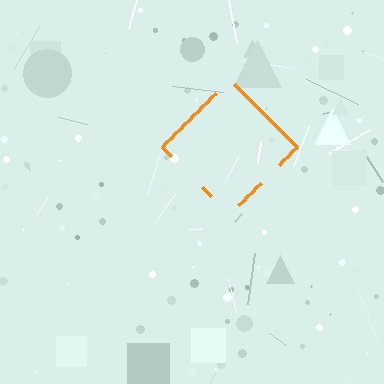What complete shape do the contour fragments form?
The contour fragments form a diamond.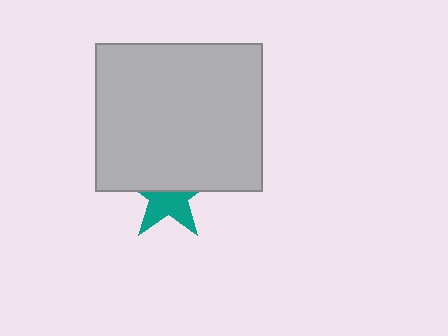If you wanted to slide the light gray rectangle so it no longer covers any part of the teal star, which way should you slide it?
Slide it up — that is the most direct way to separate the two shapes.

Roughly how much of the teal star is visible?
About half of it is visible (roughly 50%).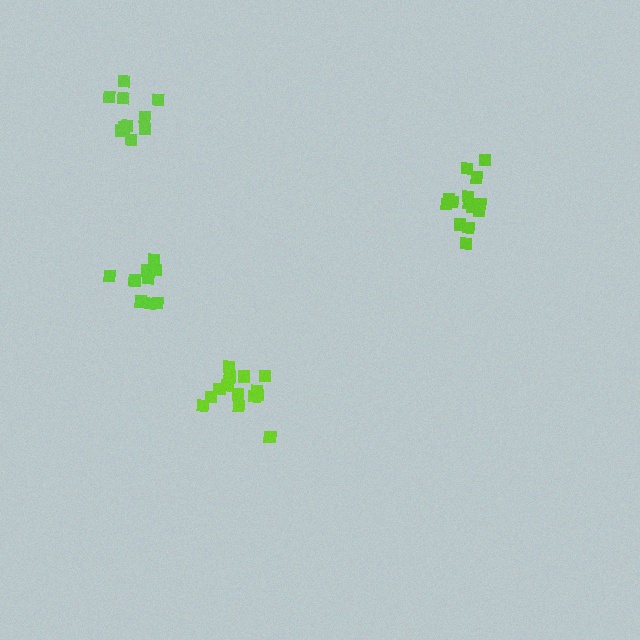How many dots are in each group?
Group 1: 14 dots, Group 2: 15 dots, Group 3: 10 dots, Group 4: 10 dots (49 total).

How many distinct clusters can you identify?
There are 4 distinct clusters.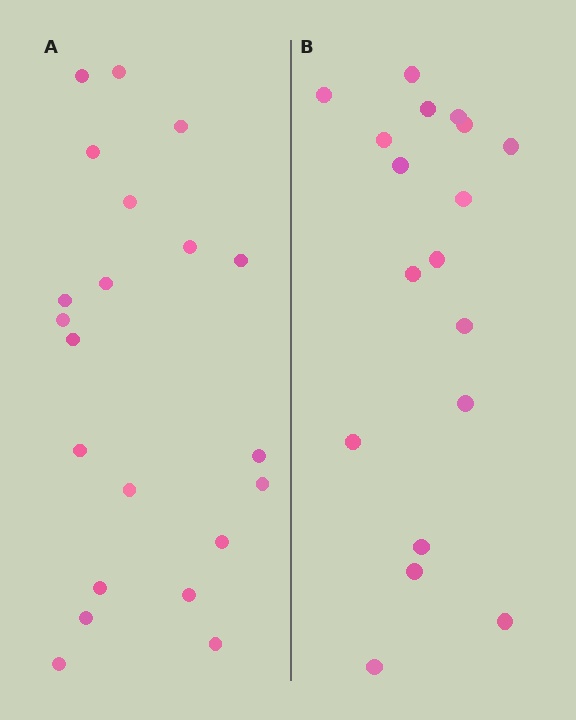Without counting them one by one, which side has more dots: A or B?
Region A (the left region) has more dots.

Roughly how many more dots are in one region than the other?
Region A has just a few more — roughly 2 or 3 more dots than region B.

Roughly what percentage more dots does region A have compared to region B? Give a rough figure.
About 15% more.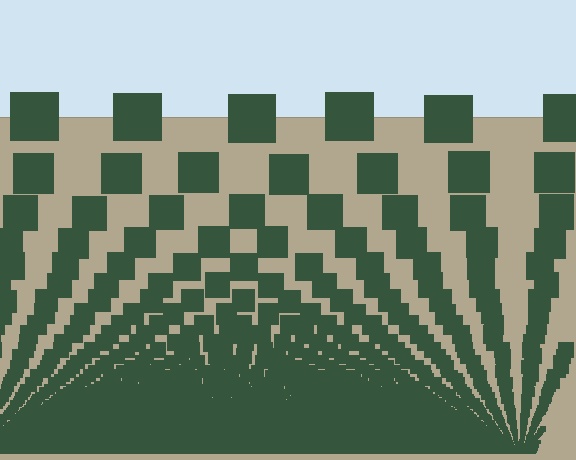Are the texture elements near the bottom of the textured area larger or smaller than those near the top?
Smaller. The gradient is inverted — elements near the bottom are smaller and denser.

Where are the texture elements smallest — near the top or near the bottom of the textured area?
Near the bottom.